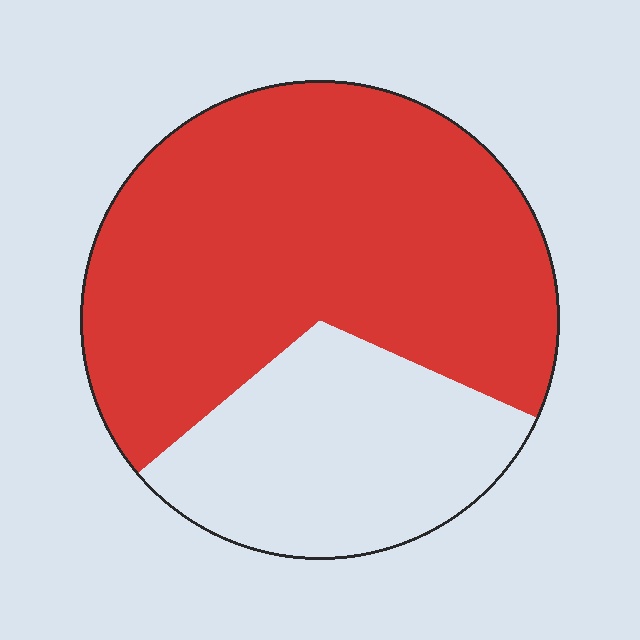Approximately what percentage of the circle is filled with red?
Approximately 70%.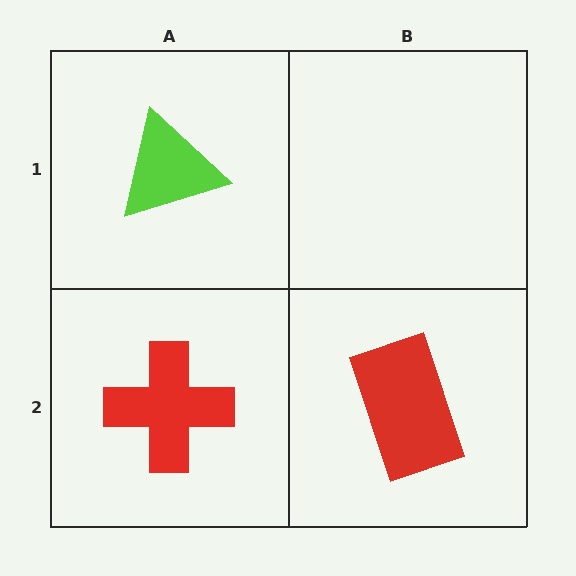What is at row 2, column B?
A red rectangle.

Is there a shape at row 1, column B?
No, that cell is empty.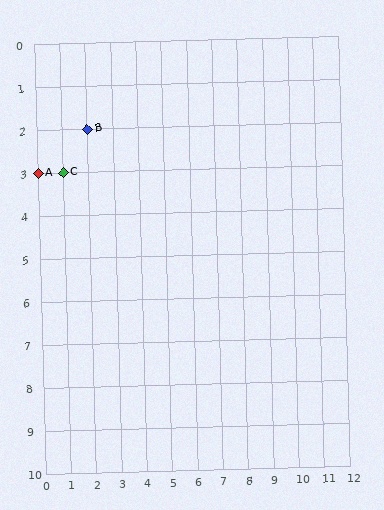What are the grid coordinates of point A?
Point A is at grid coordinates (0, 3).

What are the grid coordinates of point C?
Point C is at grid coordinates (1, 3).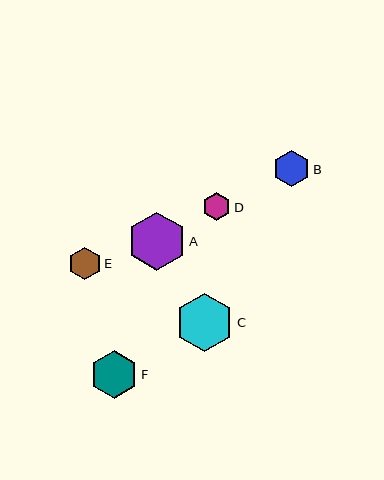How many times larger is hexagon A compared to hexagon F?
Hexagon A is approximately 1.2 times the size of hexagon F.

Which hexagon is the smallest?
Hexagon D is the smallest with a size of approximately 28 pixels.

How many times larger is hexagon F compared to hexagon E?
Hexagon F is approximately 1.5 times the size of hexagon E.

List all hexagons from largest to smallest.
From largest to smallest: C, A, F, B, E, D.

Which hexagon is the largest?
Hexagon C is the largest with a size of approximately 59 pixels.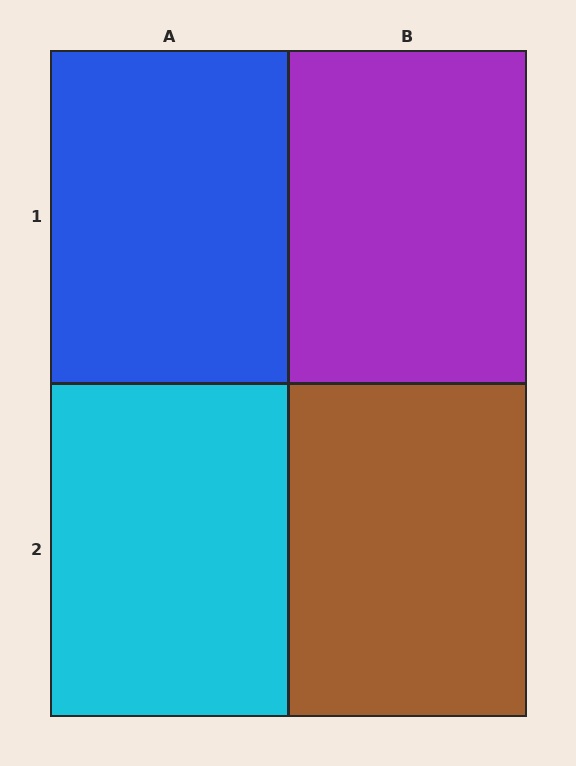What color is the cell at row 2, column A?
Cyan.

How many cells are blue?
1 cell is blue.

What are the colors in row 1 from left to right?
Blue, purple.